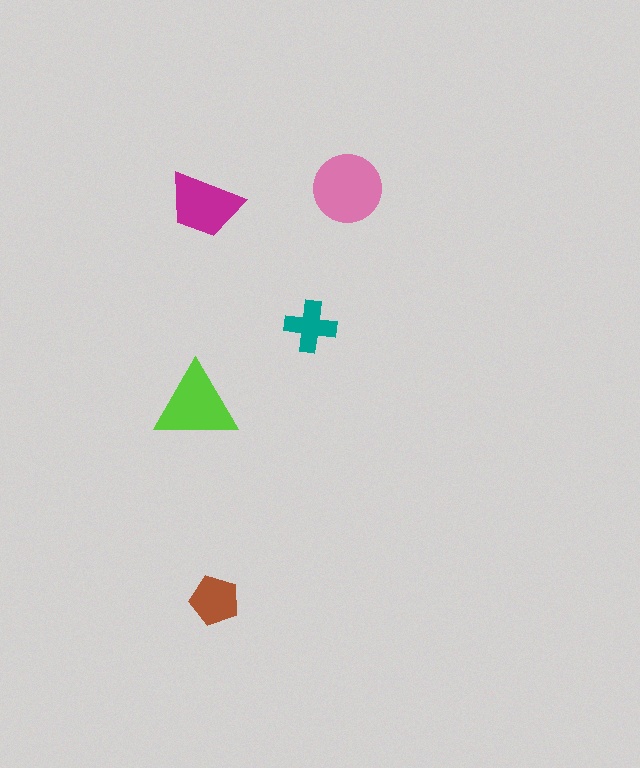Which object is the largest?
The pink circle.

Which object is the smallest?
The teal cross.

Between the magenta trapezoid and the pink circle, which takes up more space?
The pink circle.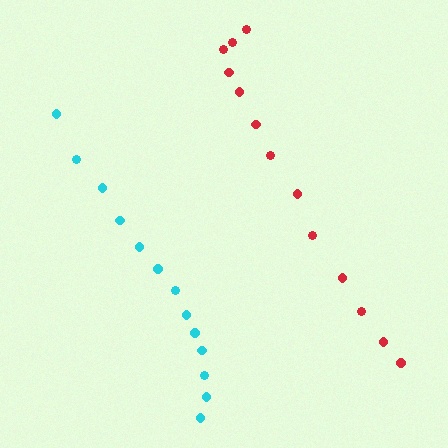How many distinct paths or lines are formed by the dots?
There are 2 distinct paths.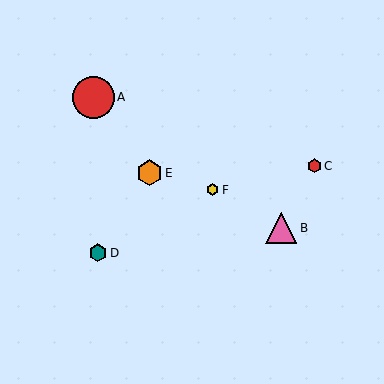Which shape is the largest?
The red circle (labeled A) is the largest.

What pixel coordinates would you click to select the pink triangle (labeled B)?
Click at (281, 228) to select the pink triangle B.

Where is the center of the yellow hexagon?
The center of the yellow hexagon is at (212, 190).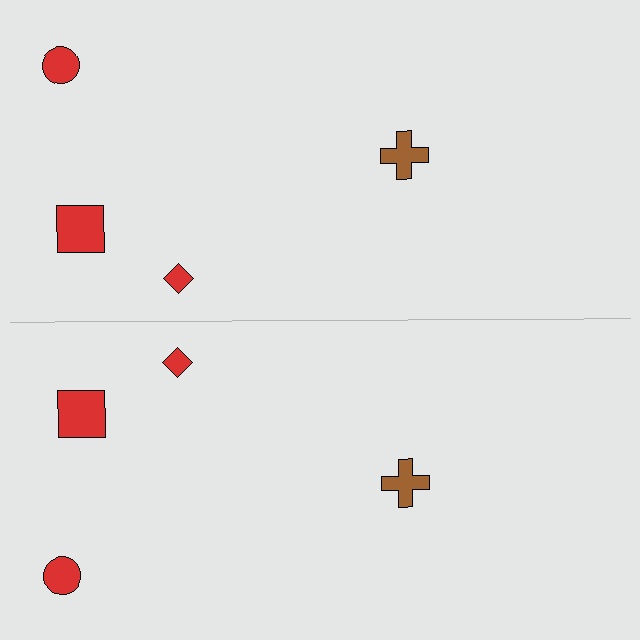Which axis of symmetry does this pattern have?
The pattern has a horizontal axis of symmetry running through the center of the image.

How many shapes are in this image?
There are 8 shapes in this image.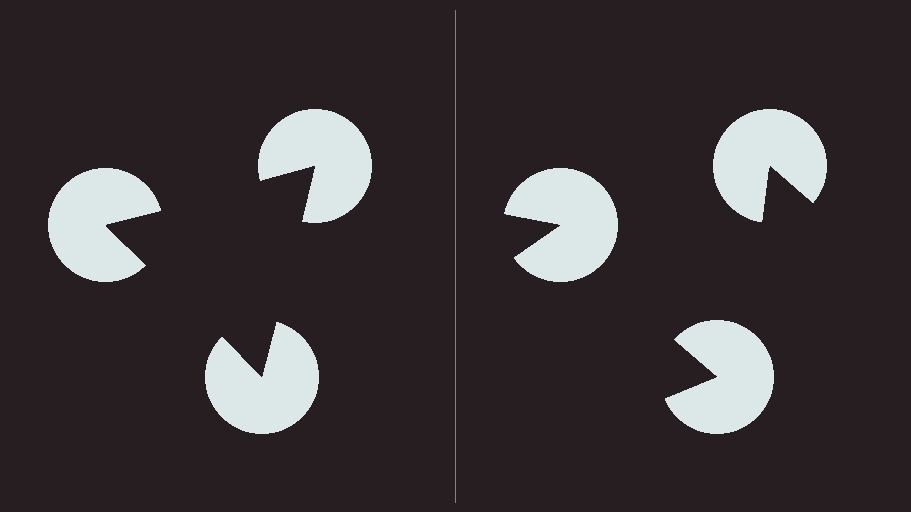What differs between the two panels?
The pac-man discs are positioned identically on both sides; only the wedge orientations differ. On the left they align to a triangle; on the right they are misaligned.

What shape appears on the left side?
An illusory triangle.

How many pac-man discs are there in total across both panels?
6 — 3 on each side.